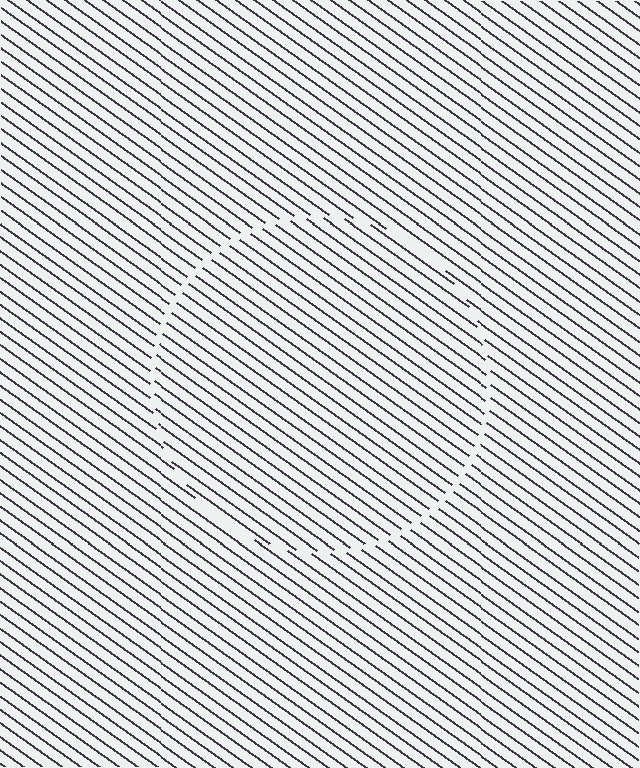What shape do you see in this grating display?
An illusory circle. The interior of the shape contains the same grating, shifted by half a period — the contour is defined by the phase discontinuity where line-ends from the inner and outer gratings abut.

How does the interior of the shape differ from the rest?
The interior of the shape contains the same grating, shifted by half a period — the contour is defined by the phase discontinuity where line-ends from the inner and outer gratings abut.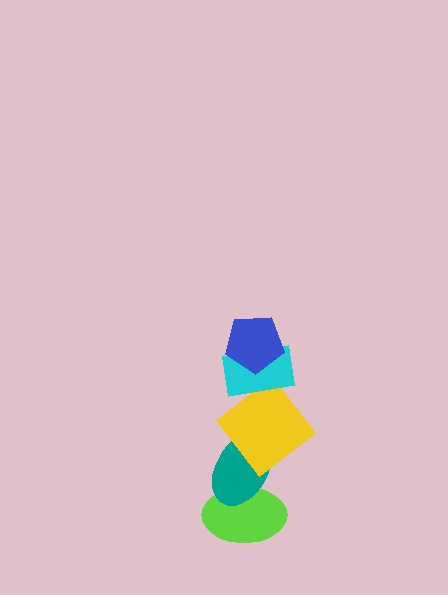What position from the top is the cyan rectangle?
The cyan rectangle is 2nd from the top.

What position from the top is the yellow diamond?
The yellow diamond is 3rd from the top.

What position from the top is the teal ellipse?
The teal ellipse is 4th from the top.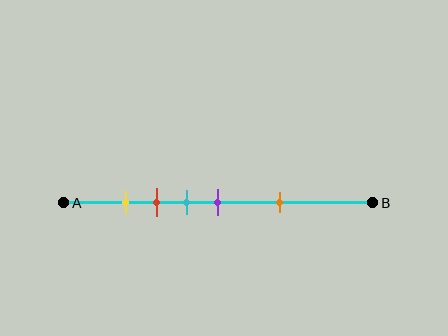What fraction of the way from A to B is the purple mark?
The purple mark is approximately 50% (0.5) of the way from A to B.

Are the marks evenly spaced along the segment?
No, the marks are not evenly spaced.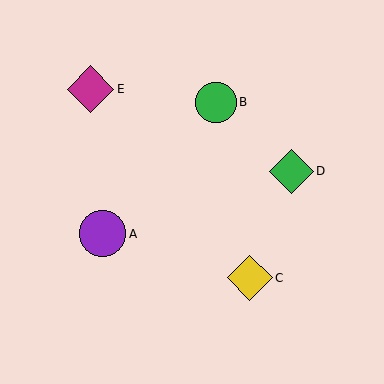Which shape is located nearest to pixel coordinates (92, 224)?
The purple circle (labeled A) at (102, 234) is nearest to that location.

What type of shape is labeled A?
Shape A is a purple circle.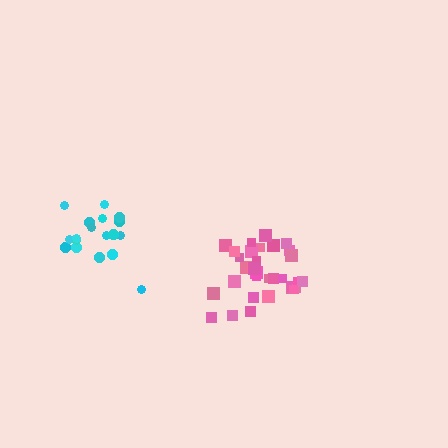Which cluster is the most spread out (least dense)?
Cyan.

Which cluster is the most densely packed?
Pink.